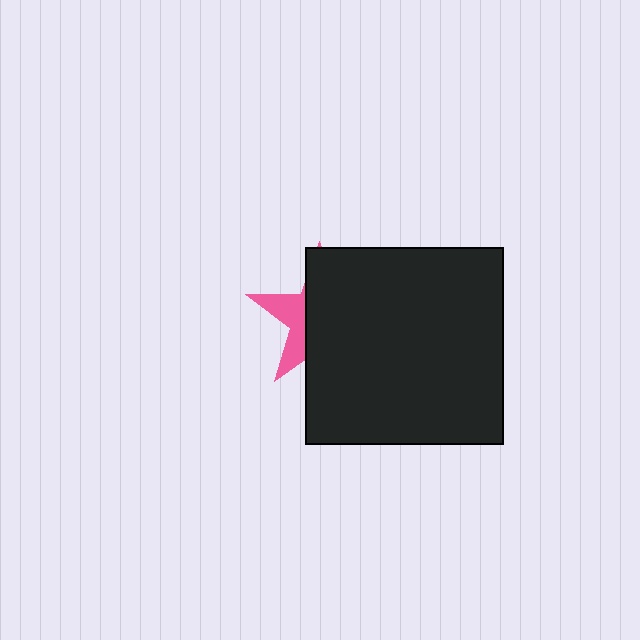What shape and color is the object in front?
The object in front is a black square.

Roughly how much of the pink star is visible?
A small part of it is visible (roughly 32%).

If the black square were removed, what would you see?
You would see the complete pink star.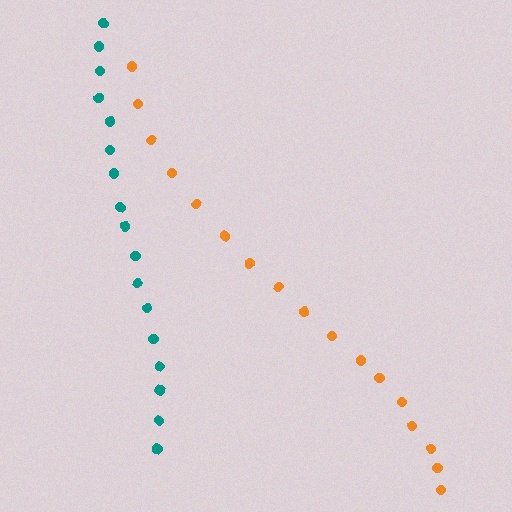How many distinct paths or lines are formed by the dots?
There are 2 distinct paths.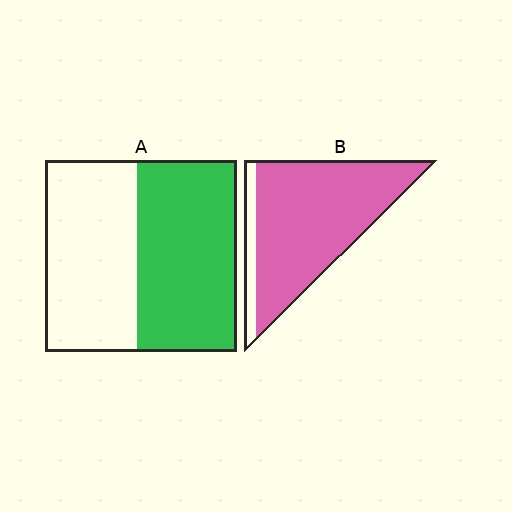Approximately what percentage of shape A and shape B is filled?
A is approximately 50% and B is approximately 90%.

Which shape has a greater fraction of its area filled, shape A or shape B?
Shape B.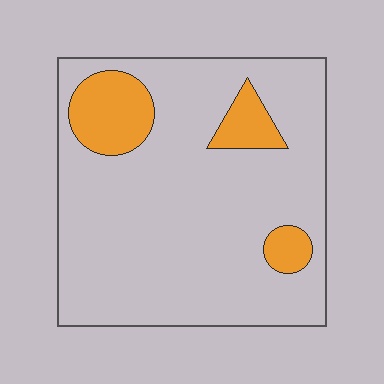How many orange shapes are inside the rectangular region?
3.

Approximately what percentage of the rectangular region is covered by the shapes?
Approximately 15%.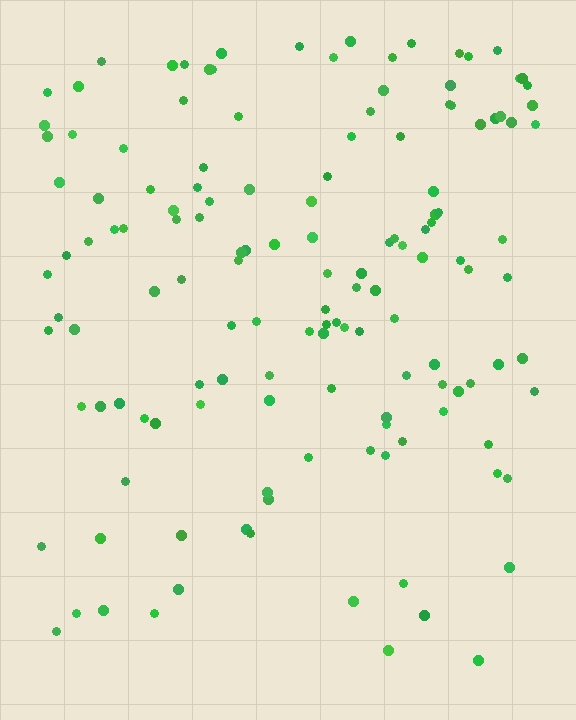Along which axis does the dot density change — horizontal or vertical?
Vertical.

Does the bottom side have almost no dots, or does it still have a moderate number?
Still a moderate number, just noticeably fewer than the top.